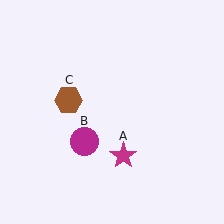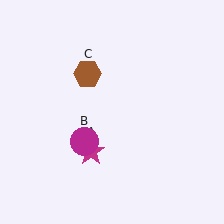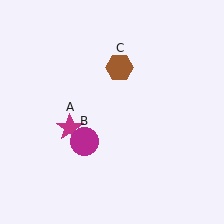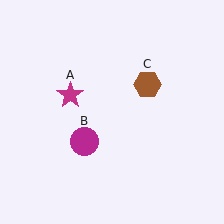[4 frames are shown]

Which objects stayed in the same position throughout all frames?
Magenta circle (object B) remained stationary.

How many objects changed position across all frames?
2 objects changed position: magenta star (object A), brown hexagon (object C).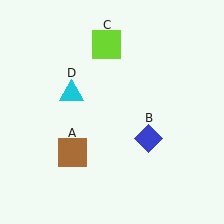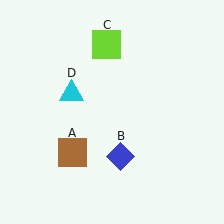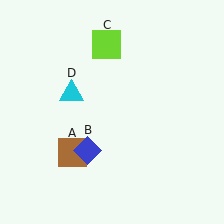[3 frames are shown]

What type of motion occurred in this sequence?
The blue diamond (object B) rotated clockwise around the center of the scene.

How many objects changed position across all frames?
1 object changed position: blue diamond (object B).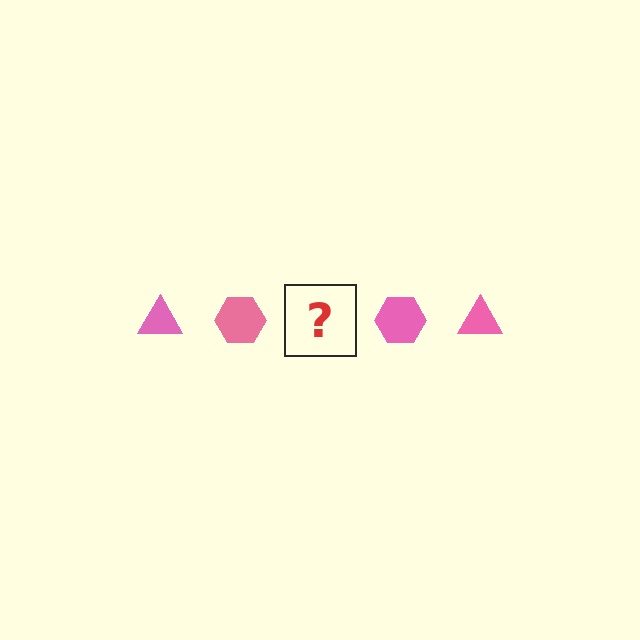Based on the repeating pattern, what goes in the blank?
The blank should be a pink triangle.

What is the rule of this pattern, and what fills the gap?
The rule is that the pattern cycles through triangle, hexagon shapes in pink. The gap should be filled with a pink triangle.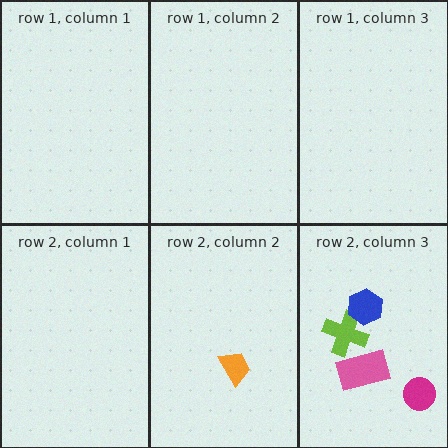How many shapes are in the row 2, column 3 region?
4.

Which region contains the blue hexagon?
The row 2, column 3 region.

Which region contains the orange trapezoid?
The row 2, column 2 region.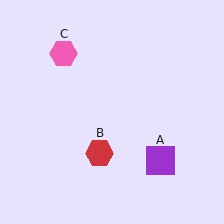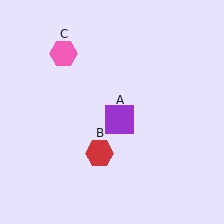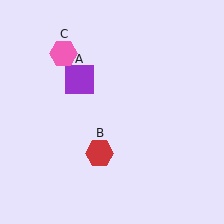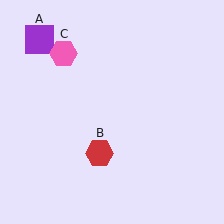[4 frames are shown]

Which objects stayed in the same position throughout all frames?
Red hexagon (object B) and pink hexagon (object C) remained stationary.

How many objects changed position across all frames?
1 object changed position: purple square (object A).